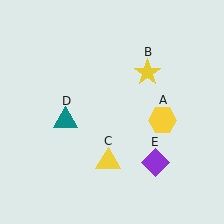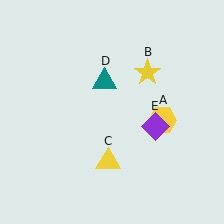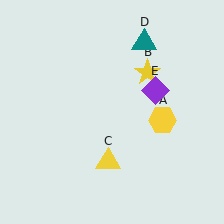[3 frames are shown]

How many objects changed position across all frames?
2 objects changed position: teal triangle (object D), purple diamond (object E).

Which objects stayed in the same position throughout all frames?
Yellow hexagon (object A) and yellow star (object B) and yellow triangle (object C) remained stationary.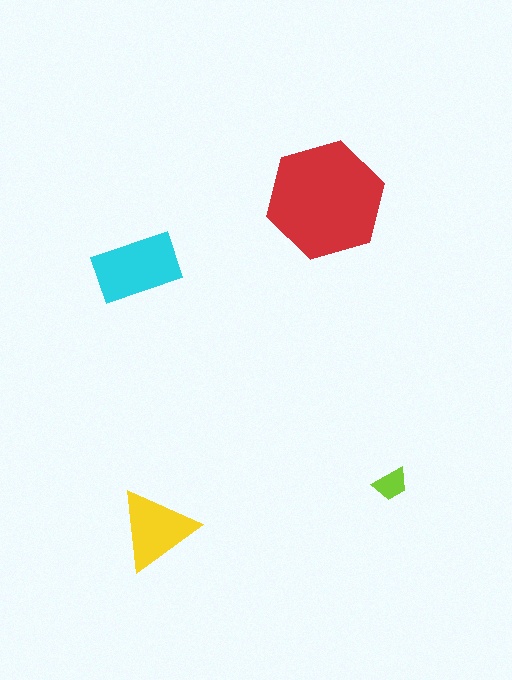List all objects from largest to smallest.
The red hexagon, the cyan rectangle, the yellow triangle, the lime trapezoid.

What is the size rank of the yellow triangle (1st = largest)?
3rd.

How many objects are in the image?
There are 4 objects in the image.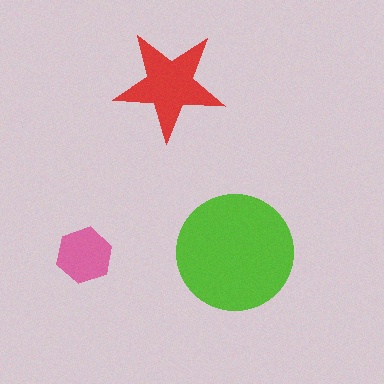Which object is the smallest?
The pink hexagon.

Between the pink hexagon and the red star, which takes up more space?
The red star.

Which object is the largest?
The lime circle.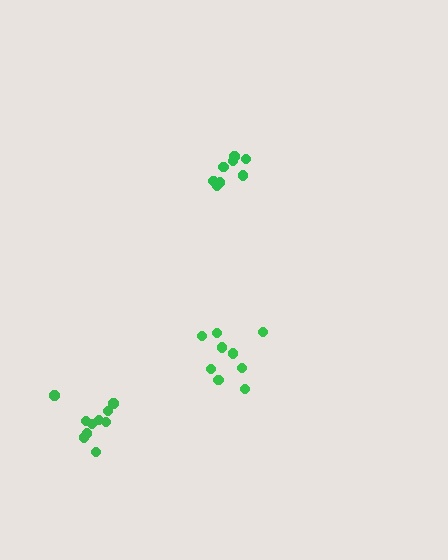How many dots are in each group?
Group 1: 8 dots, Group 2: 9 dots, Group 3: 10 dots (27 total).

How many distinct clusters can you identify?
There are 3 distinct clusters.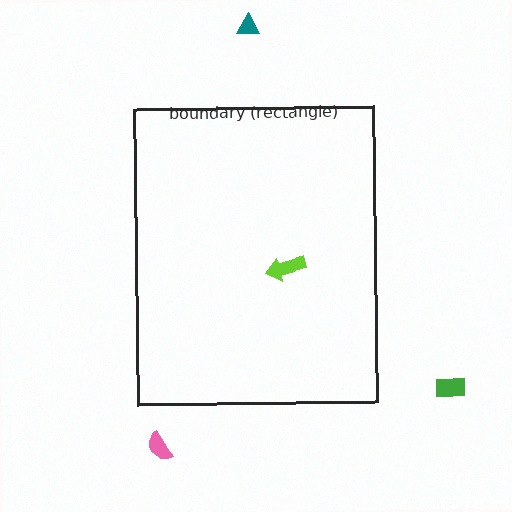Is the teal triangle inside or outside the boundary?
Outside.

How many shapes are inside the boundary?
1 inside, 3 outside.